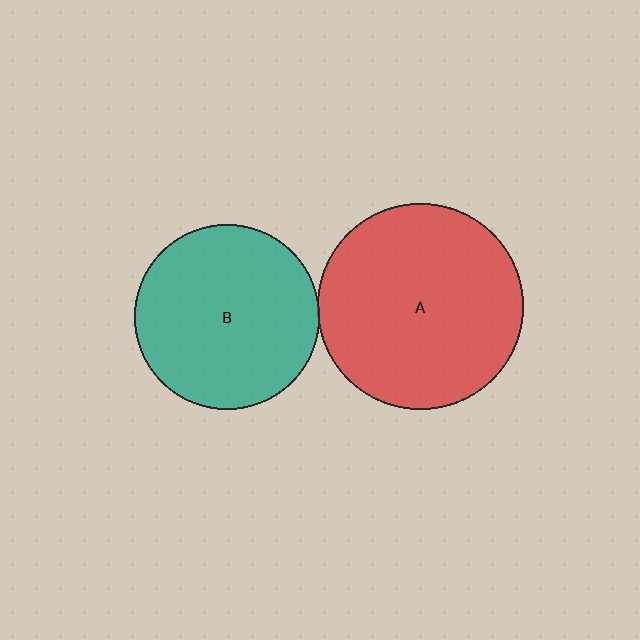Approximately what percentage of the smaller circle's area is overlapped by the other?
Approximately 5%.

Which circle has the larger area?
Circle A (red).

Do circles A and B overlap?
Yes.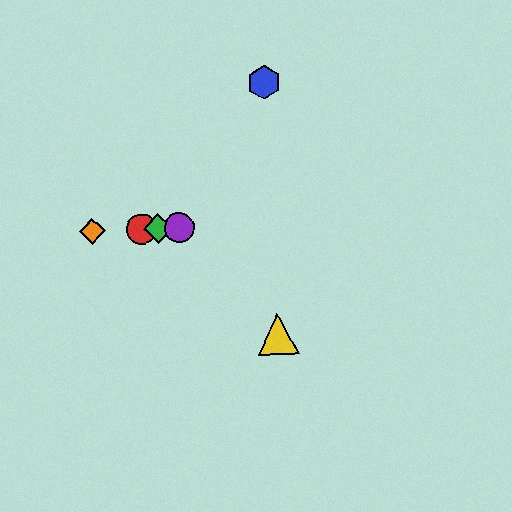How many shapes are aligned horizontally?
4 shapes (the red circle, the green diamond, the purple circle, the orange diamond) are aligned horizontally.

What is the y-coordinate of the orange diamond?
The orange diamond is at y≈231.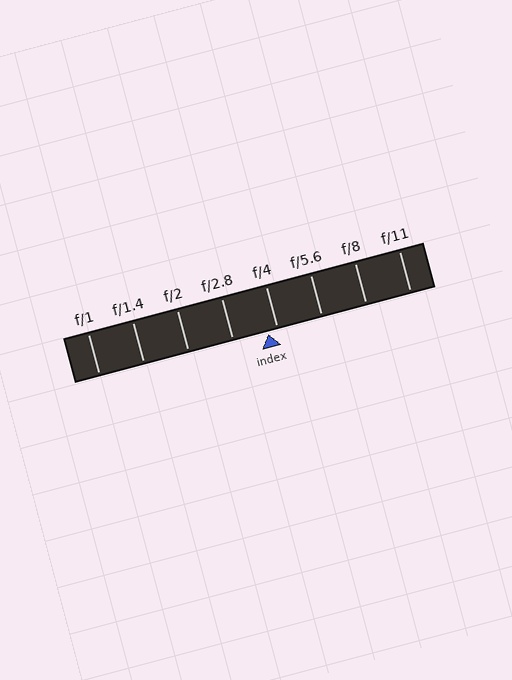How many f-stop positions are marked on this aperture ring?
There are 8 f-stop positions marked.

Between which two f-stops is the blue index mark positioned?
The index mark is between f/2.8 and f/4.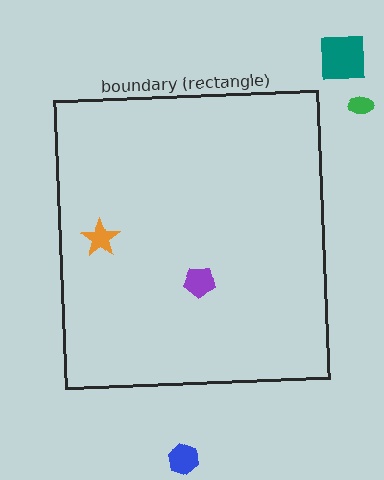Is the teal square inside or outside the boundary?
Outside.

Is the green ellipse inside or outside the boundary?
Outside.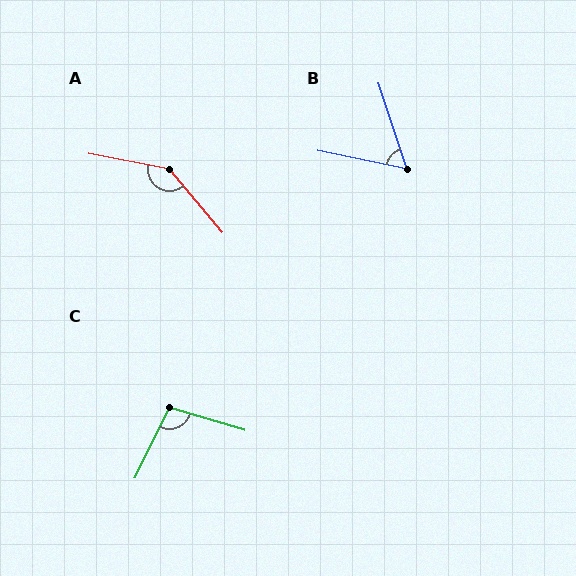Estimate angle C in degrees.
Approximately 99 degrees.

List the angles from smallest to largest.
B (60°), C (99°), A (141°).